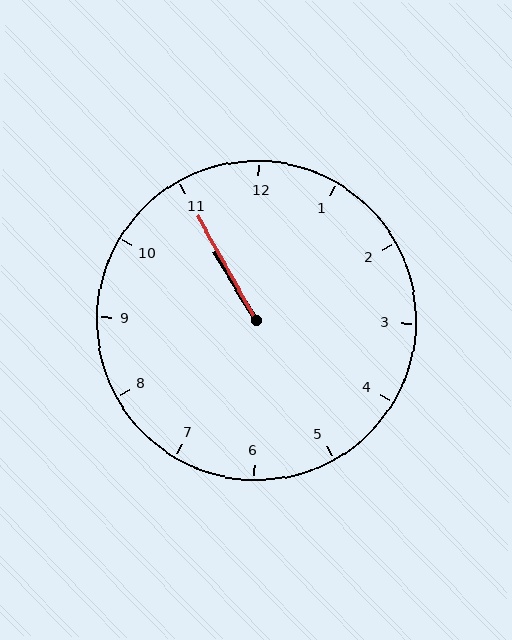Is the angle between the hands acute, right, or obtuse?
It is acute.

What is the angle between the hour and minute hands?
Approximately 2 degrees.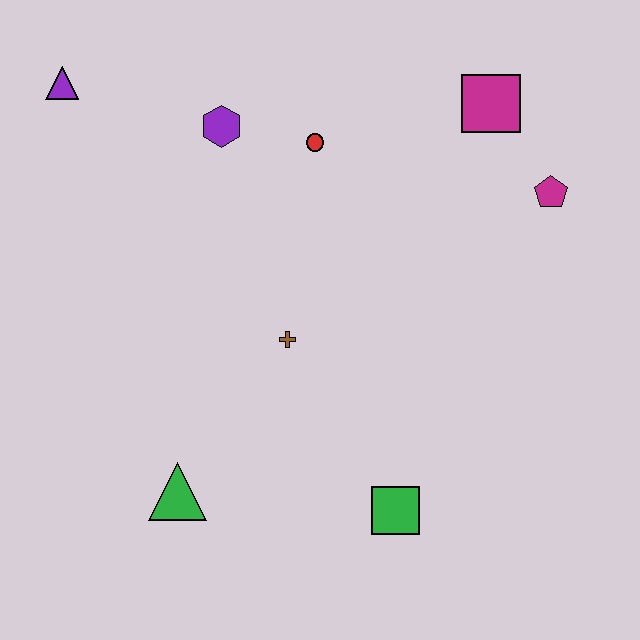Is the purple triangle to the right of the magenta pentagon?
No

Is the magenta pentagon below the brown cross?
No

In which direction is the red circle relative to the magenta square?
The red circle is to the left of the magenta square.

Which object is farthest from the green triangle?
The magenta square is farthest from the green triangle.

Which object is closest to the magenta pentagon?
The magenta square is closest to the magenta pentagon.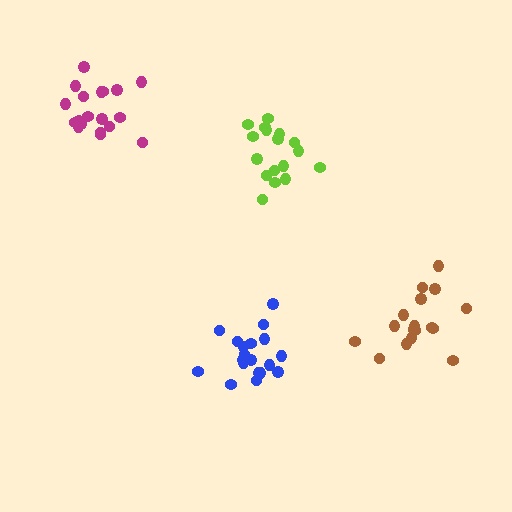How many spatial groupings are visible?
There are 4 spatial groupings.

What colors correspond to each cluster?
The clusters are colored: lime, blue, magenta, brown.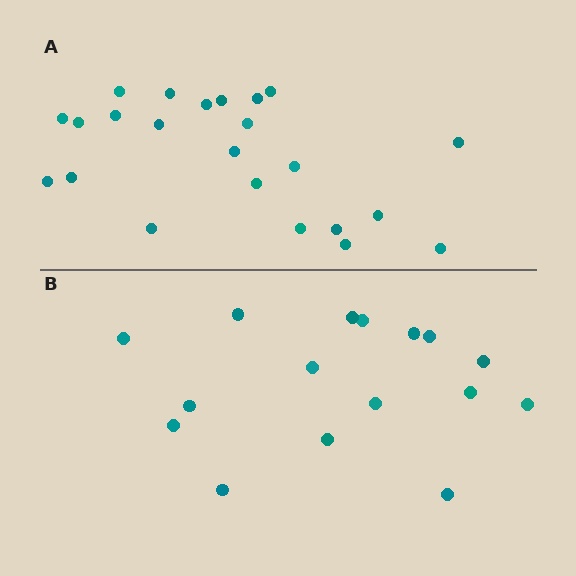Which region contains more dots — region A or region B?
Region A (the top region) has more dots.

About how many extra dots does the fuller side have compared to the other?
Region A has roughly 8 or so more dots than region B.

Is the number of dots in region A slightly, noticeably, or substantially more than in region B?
Region A has noticeably more, but not dramatically so. The ratio is roughly 1.4 to 1.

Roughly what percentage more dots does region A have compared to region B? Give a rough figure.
About 45% more.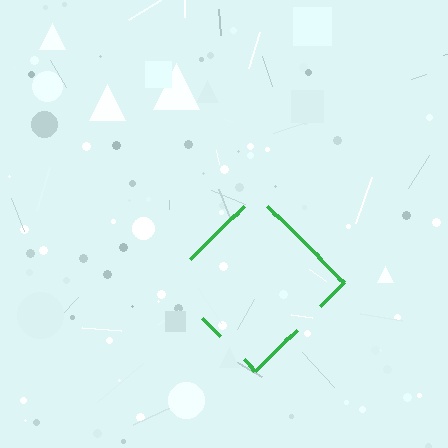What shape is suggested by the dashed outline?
The dashed outline suggests a diamond.